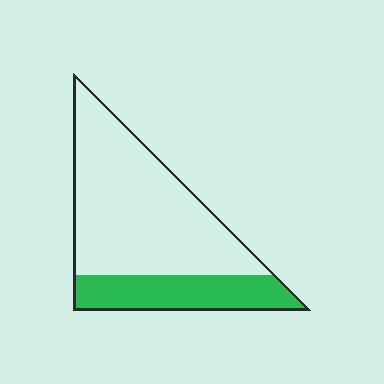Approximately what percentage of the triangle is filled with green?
Approximately 30%.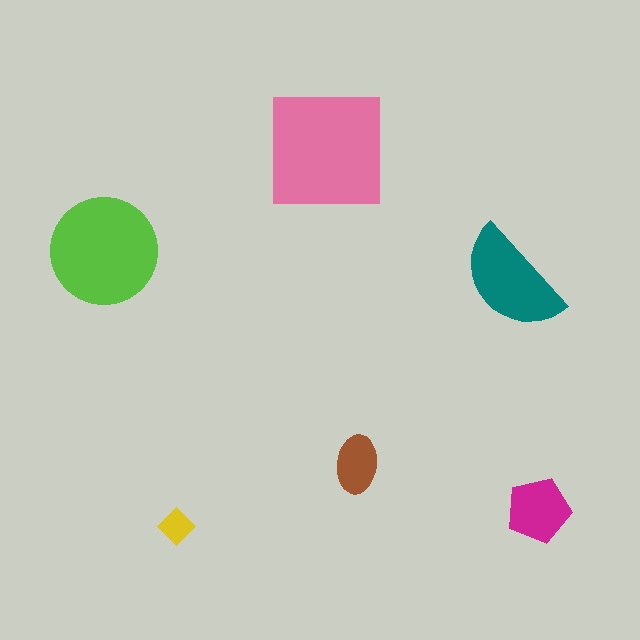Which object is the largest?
The pink square.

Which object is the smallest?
The yellow diamond.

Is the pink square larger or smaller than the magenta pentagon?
Larger.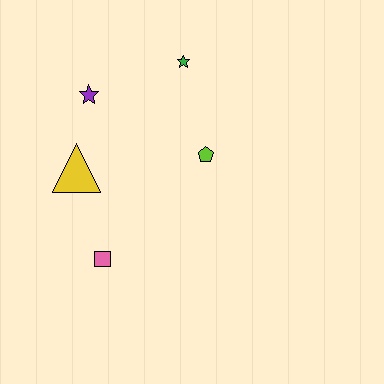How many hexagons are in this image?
There are no hexagons.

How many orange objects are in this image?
There are no orange objects.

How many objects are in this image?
There are 5 objects.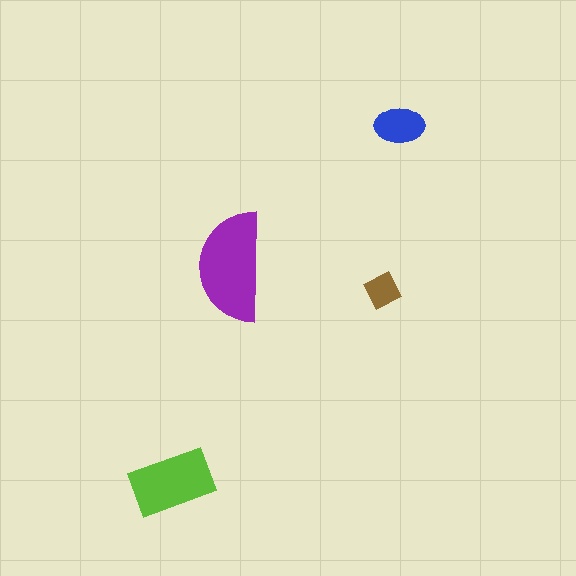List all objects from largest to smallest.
The purple semicircle, the lime rectangle, the blue ellipse, the brown diamond.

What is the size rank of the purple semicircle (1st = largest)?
1st.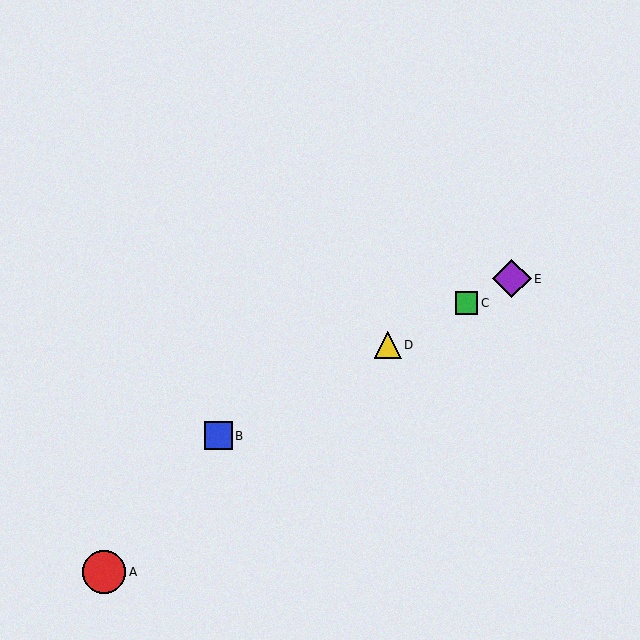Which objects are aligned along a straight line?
Objects B, C, D, E are aligned along a straight line.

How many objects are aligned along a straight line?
4 objects (B, C, D, E) are aligned along a straight line.